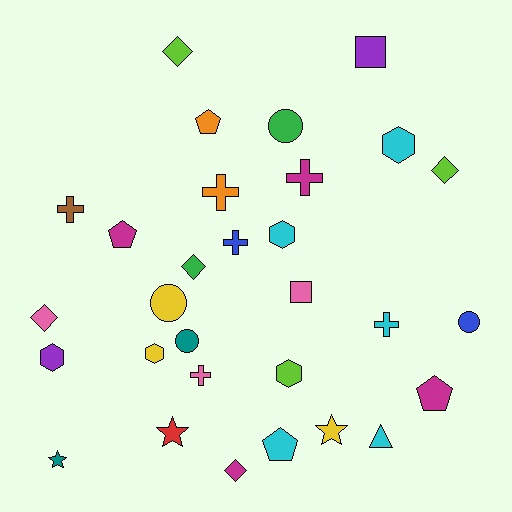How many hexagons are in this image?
There are 5 hexagons.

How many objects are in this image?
There are 30 objects.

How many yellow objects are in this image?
There are 3 yellow objects.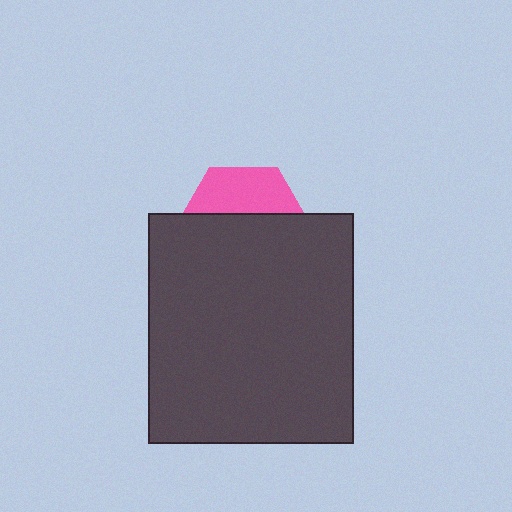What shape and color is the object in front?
The object in front is a dark gray rectangle.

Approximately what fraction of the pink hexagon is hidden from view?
Roughly 64% of the pink hexagon is hidden behind the dark gray rectangle.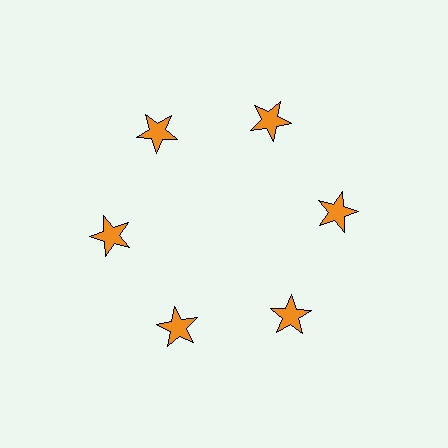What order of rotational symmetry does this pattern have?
This pattern has 6-fold rotational symmetry.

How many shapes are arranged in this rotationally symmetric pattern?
There are 6 shapes, arranged in 6 groups of 1.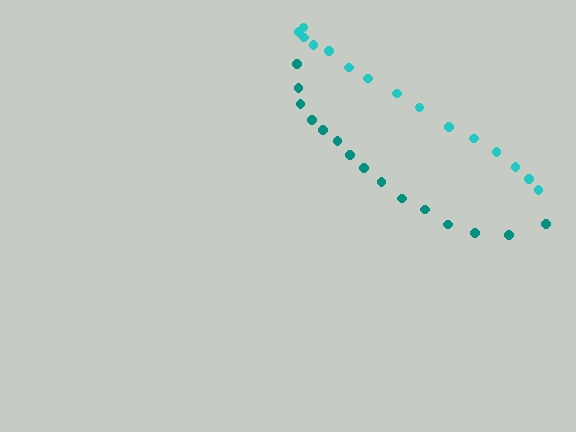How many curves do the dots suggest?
There are 2 distinct paths.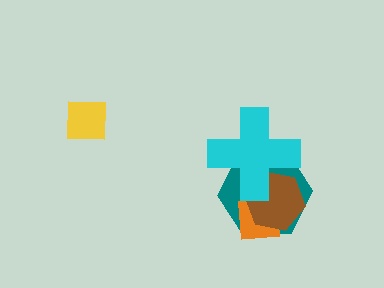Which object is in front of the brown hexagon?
The cyan cross is in front of the brown hexagon.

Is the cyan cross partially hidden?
No, no other shape covers it.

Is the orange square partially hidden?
Yes, it is partially covered by another shape.